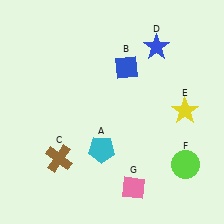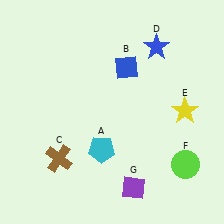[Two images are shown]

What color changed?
The diamond (G) changed from pink in Image 1 to purple in Image 2.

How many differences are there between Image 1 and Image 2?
There is 1 difference between the two images.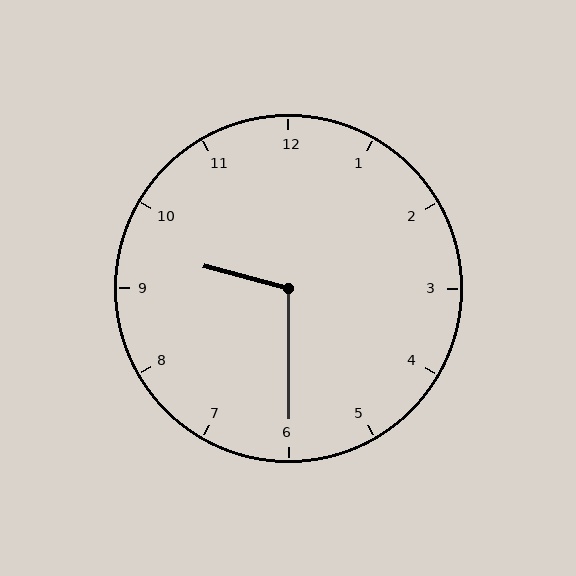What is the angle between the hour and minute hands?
Approximately 105 degrees.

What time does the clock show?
9:30.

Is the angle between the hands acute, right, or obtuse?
It is obtuse.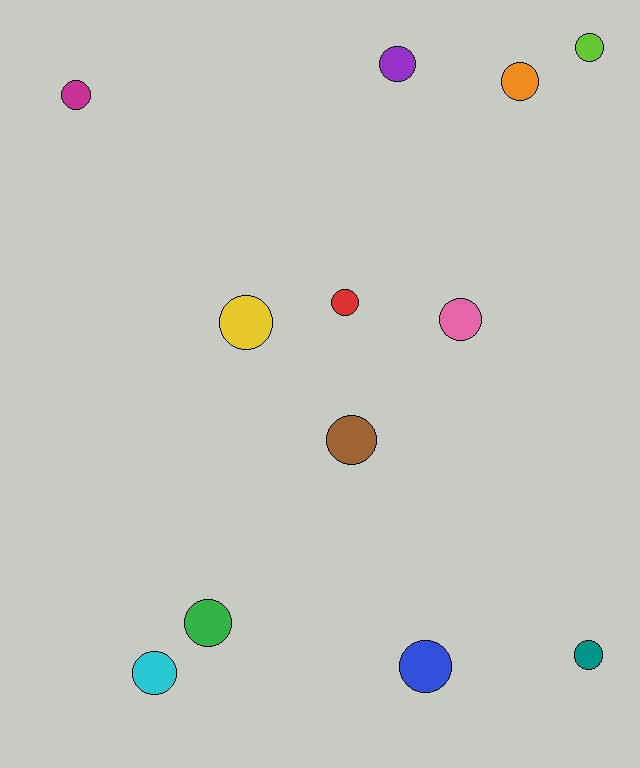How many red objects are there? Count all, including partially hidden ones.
There is 1 red object.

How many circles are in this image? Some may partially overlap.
There are 12 circles.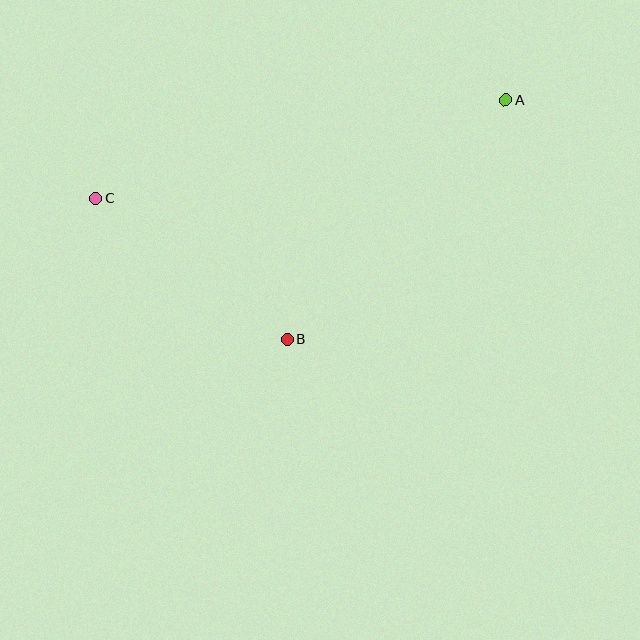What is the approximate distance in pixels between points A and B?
The distance between A and B is approximately 324 pixels.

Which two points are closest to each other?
Points B and C are closest to each other.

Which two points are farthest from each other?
Points A and C are farthest from each other.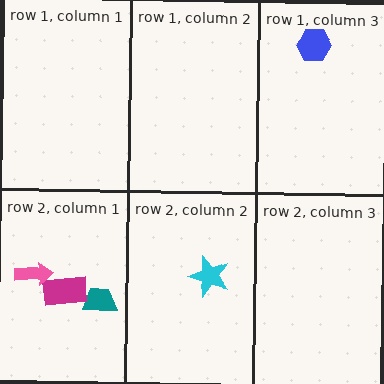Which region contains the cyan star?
The row 2, column 2 region.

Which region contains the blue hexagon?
The row 1, column 3 region.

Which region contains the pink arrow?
The row 2, column 1 region.